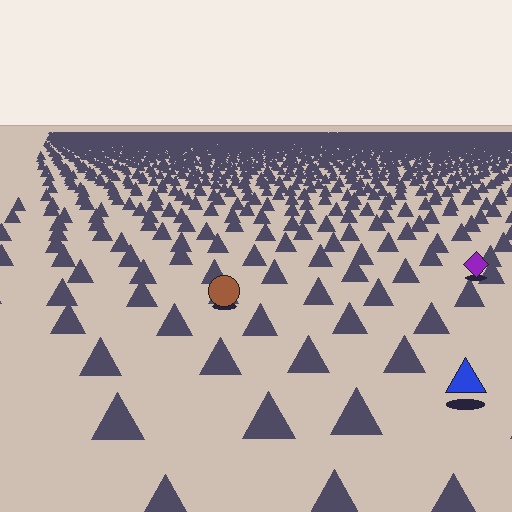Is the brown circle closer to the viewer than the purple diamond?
Yes. The brown circle is closer — you can tell from the texture gradient: the ground texture is coarser near it.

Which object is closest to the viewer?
The blue triangle is closest. The texture marks near it are larger and more spread out.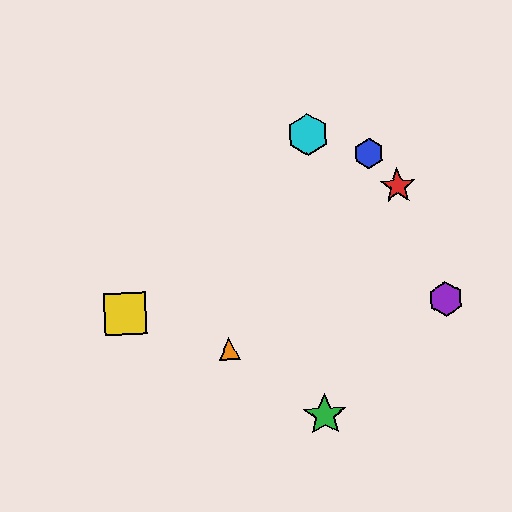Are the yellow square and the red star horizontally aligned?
No, the yellow square is at y≈314 and the red star is at y≈186.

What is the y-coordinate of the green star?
The green star is at y≈415.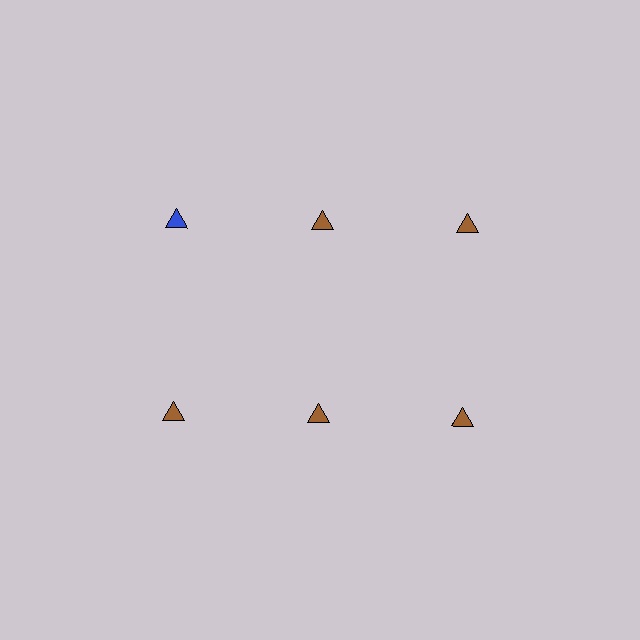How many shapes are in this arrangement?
There are 6 shapes arranged in a grid pattern.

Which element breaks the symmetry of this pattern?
The blue triangle in the top row, leftmost column breaks the symmetry. All other shapes are brown triangles.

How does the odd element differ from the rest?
It has a different color: blue instead of brown.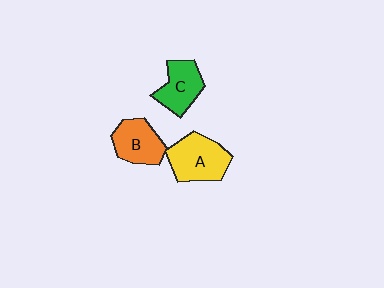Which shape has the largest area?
Shape A (yellow).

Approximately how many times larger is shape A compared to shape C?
Approximately 1.3 times.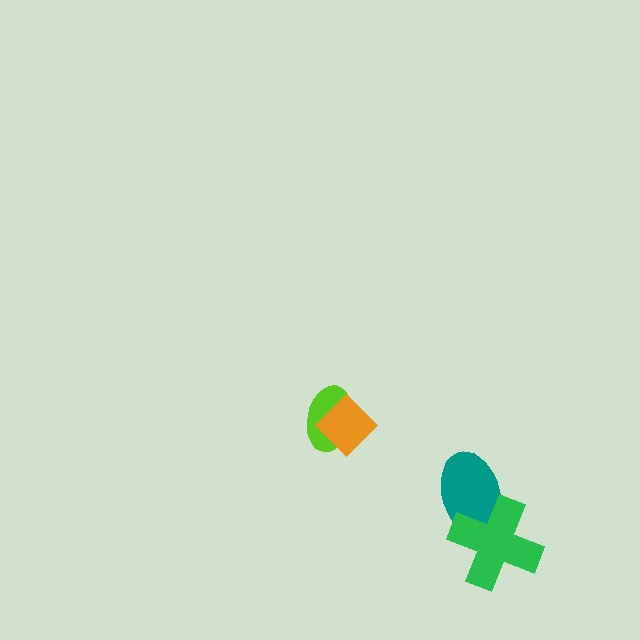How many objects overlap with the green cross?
1 object overlaps with the green cross.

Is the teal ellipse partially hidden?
Yes, it is partially covered by another shape.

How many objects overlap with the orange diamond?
1 object overlaps with the orange diamond.